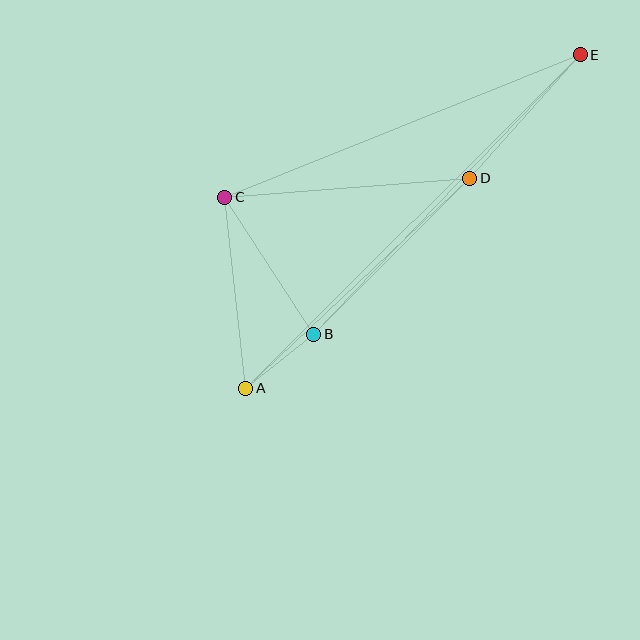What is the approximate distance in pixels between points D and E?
The distance between D and E is approximately 166 pixels.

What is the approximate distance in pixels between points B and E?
The distance between B and E is approximately 386 pixels.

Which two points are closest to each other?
Points A and B are closest to each other.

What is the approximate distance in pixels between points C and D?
The distance between C and D is approximately 245 pixels.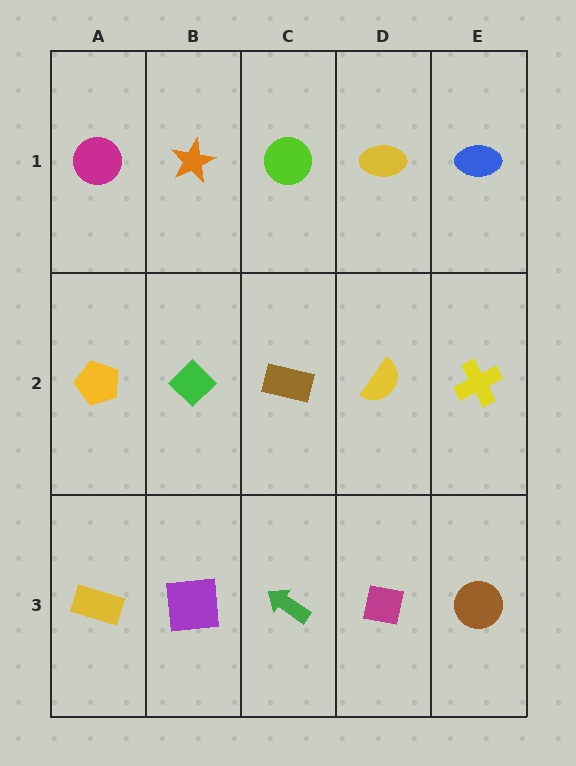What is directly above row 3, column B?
A green diamond.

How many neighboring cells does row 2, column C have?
4.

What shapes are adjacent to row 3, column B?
A green diamond (row 2, column B), a yellow rectangle (row 3, column A), a green arrow (row 3, column C).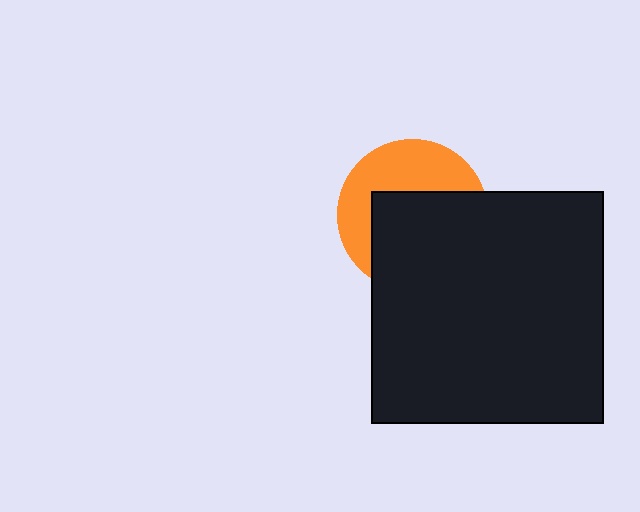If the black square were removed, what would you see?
You would see the complete orange circle.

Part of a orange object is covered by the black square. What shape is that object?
It is a circle.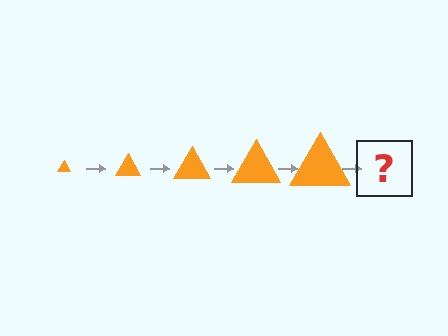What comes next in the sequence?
The next element should be an orange triangle, larger than the previous one.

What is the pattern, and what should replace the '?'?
The pattern is that the triangle gets progressively larger each step. The '?' should be an orange triangle, larger than the previous one.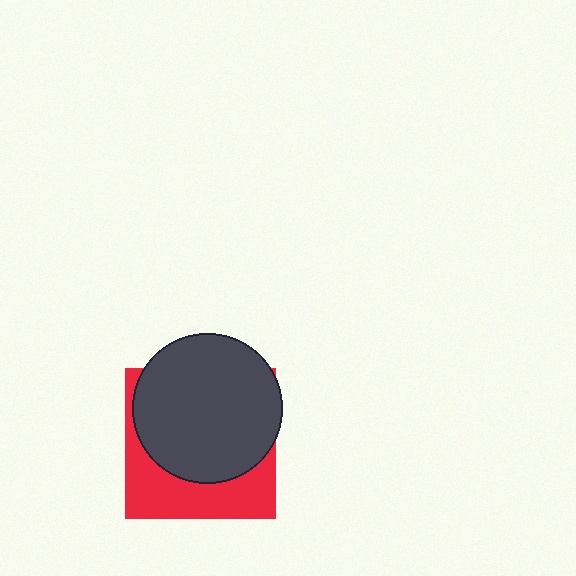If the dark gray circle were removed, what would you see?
You would see the complete red square.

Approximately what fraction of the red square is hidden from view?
Roughly 63% of the red square is hidden behind the dark gray circle.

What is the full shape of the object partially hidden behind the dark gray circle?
The partially hidden object is a red square.